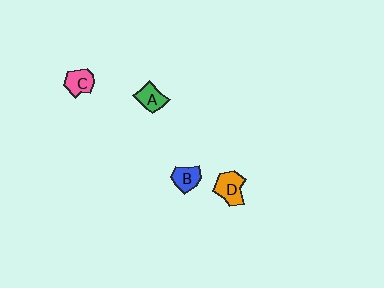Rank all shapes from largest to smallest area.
From largest to smallest: D (orange), C (pink), A (green), B (blue).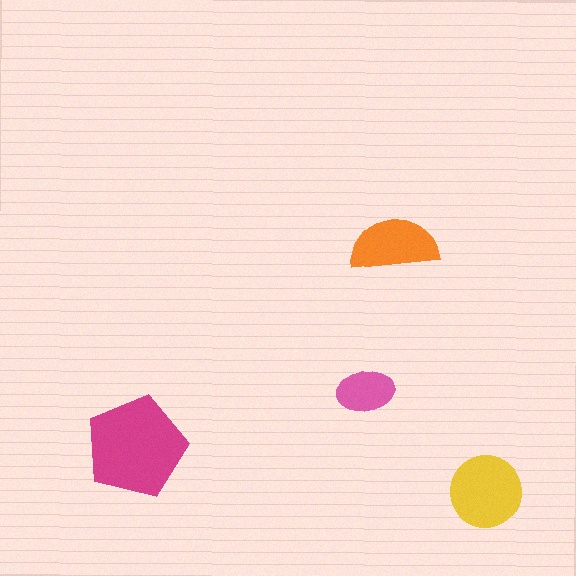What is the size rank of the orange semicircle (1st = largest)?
3rd.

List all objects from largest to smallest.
The magenta pentagon, the yellow circle, the orange semicircle, the pink ellipse.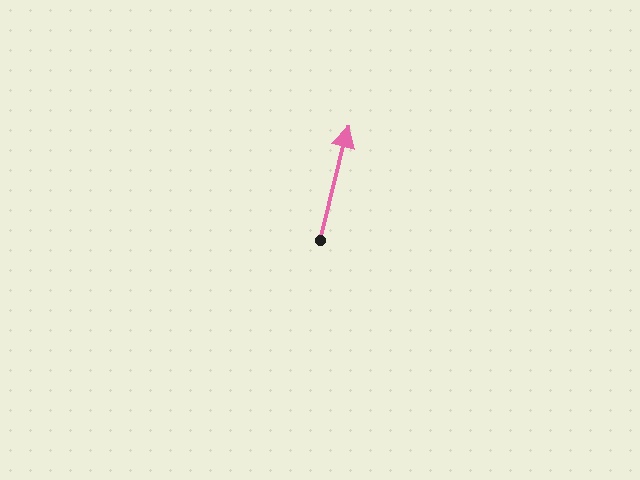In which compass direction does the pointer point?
North.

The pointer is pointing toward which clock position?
Roughly 12 o'clock.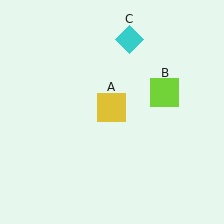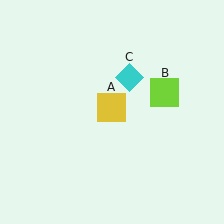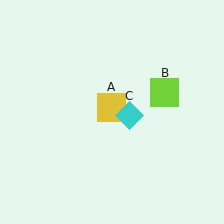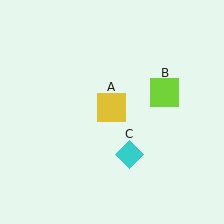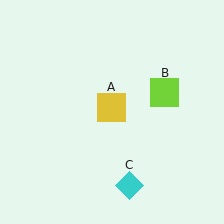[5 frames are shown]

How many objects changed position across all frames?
1 object changed position: cyan diamond (object C).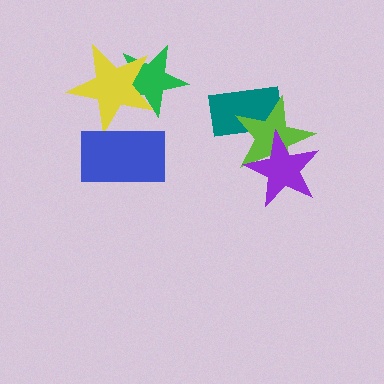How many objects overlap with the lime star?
2 objects overlap with the lime star.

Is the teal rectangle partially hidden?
Yes, it is partially covered by another shape.